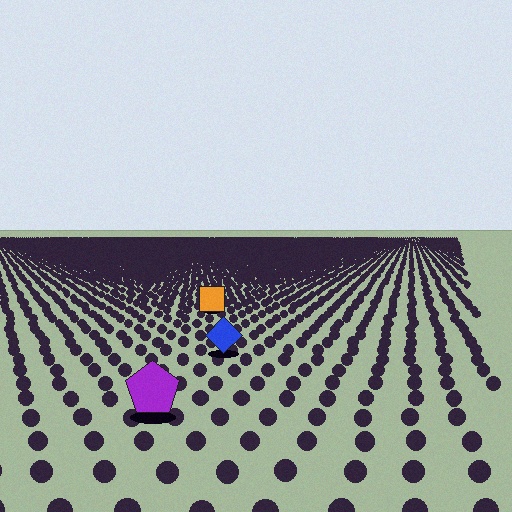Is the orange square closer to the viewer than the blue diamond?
No. The blue diamond is closer — you can tell from the texture gradient: the ground texture is coarser near it.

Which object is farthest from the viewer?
The orange square is farthest from the viewer. It appears smaller and the ground texture around it is denser.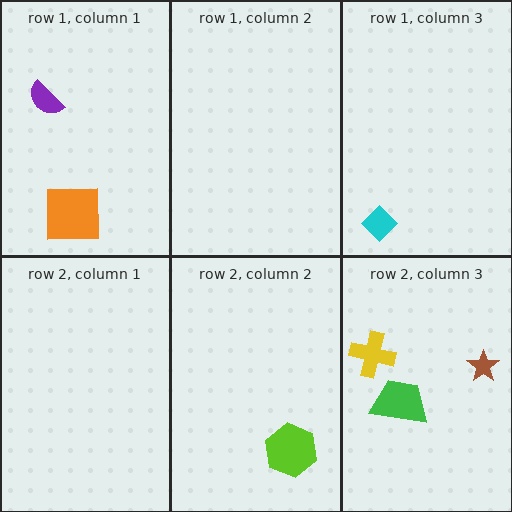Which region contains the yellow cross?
The row 2, column 3 region.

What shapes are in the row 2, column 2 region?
The lime hexagon.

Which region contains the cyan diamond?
The row 1, column 3 region.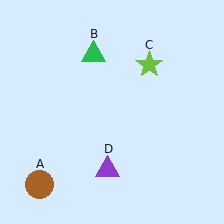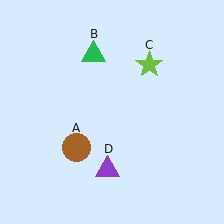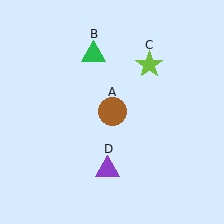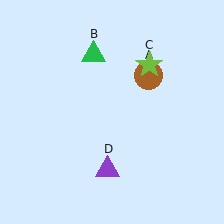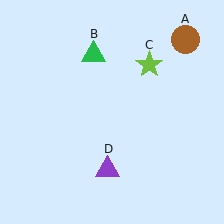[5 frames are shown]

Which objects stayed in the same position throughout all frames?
Green triangle (object B) and lime star (object C) and purple triangle (object D) remained stationary.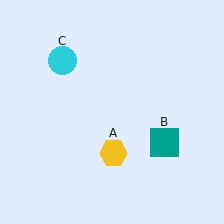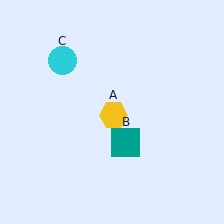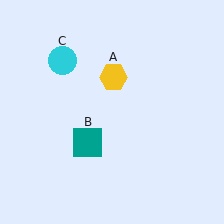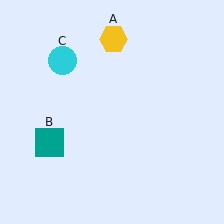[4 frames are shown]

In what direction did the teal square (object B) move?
The teal square (object B) moved left.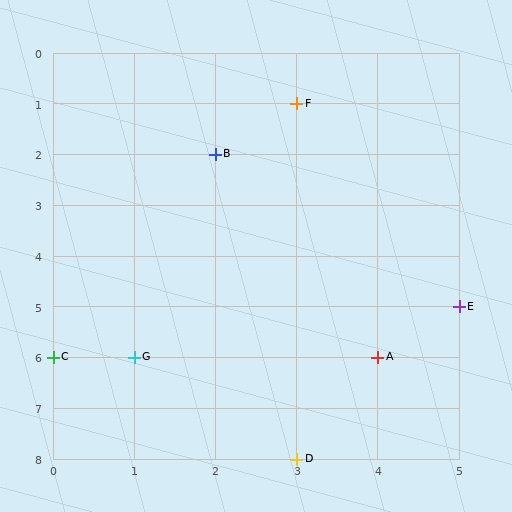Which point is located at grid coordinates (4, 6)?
Point A is at (4, 6).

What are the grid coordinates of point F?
Point F is at grid coordinates (3, 1).